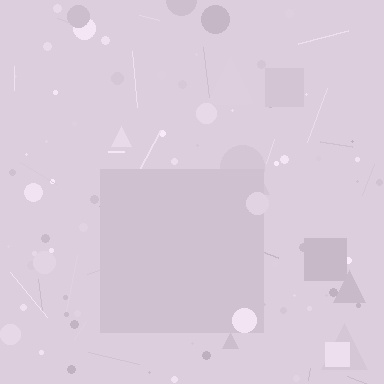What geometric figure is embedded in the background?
A square is embedded in the background.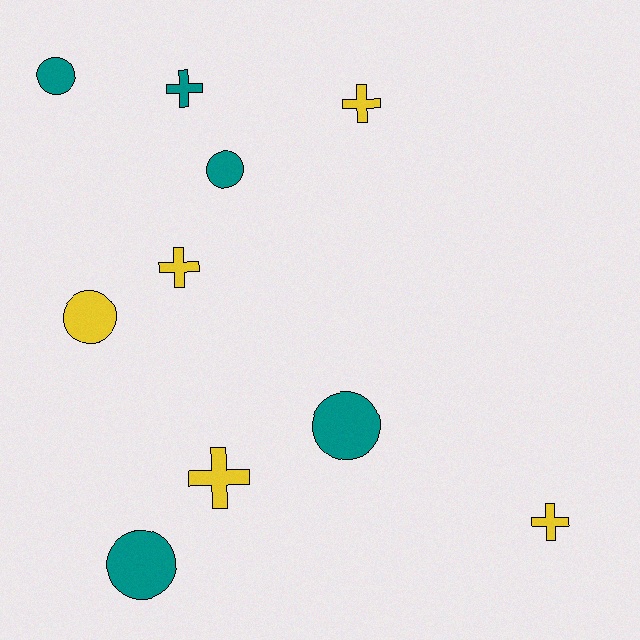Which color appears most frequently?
Teal, with 5 objects.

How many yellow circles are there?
There is 1 yellow circle.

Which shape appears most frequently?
Circle, with 5 objects.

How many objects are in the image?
There are 10 objects.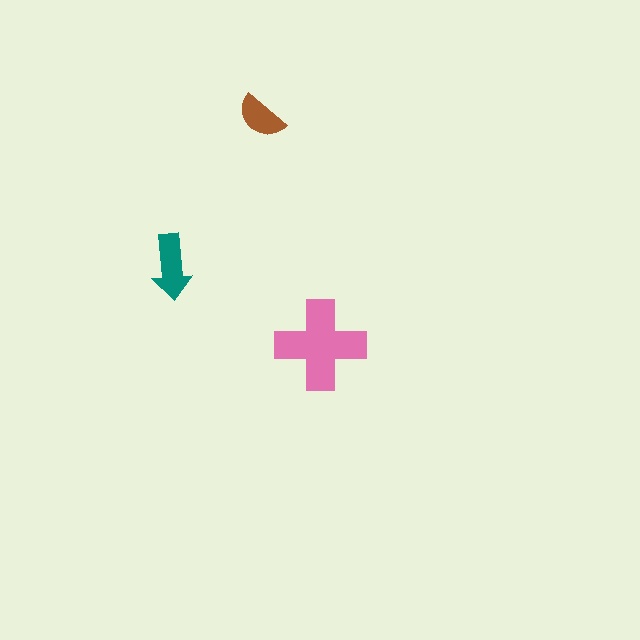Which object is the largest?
The pink cross.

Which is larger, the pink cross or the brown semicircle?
The pink cross.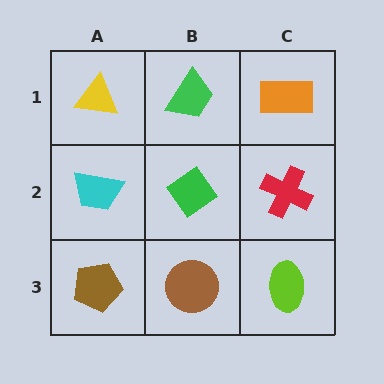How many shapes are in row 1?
3 shapes.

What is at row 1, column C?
An orange rectangle.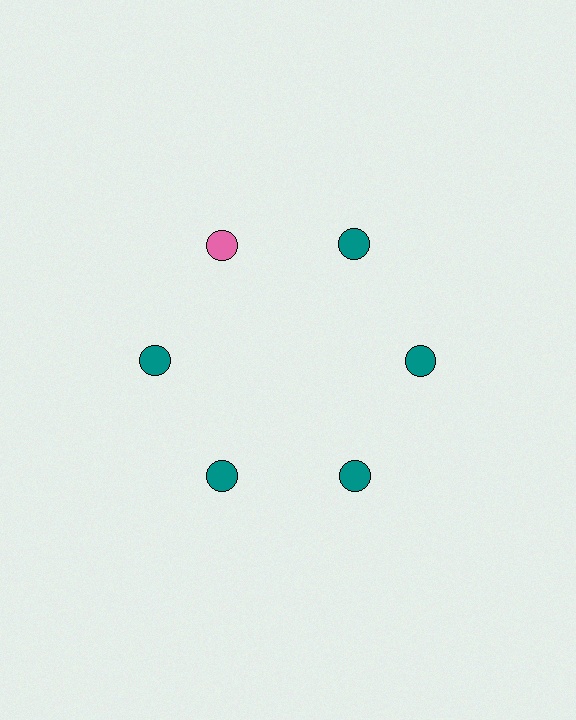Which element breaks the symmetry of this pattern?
The pink circle at roughly the 11 o'clock position breaks the symmetry. All other shapes are teal circles.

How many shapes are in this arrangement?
There are 6 shapes arranged in a ring pattern.